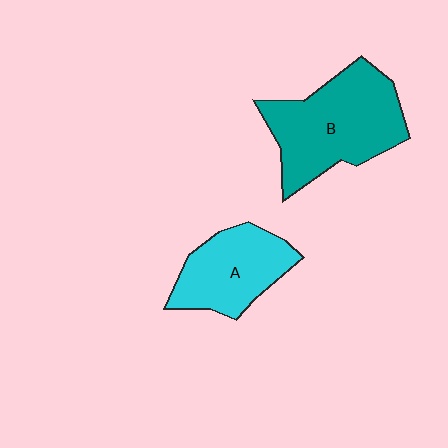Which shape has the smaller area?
Shape A (cyan).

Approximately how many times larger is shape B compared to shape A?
Approximately 1.5 times.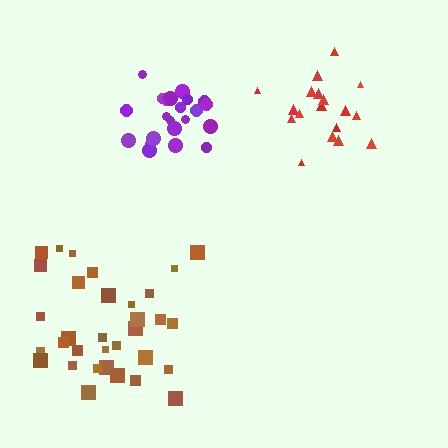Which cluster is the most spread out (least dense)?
Brown.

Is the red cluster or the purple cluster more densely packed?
Purple.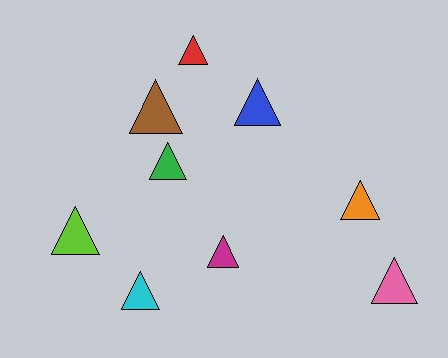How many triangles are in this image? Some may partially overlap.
There are 9 triangles.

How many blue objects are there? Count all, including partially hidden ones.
There is 1 blue object.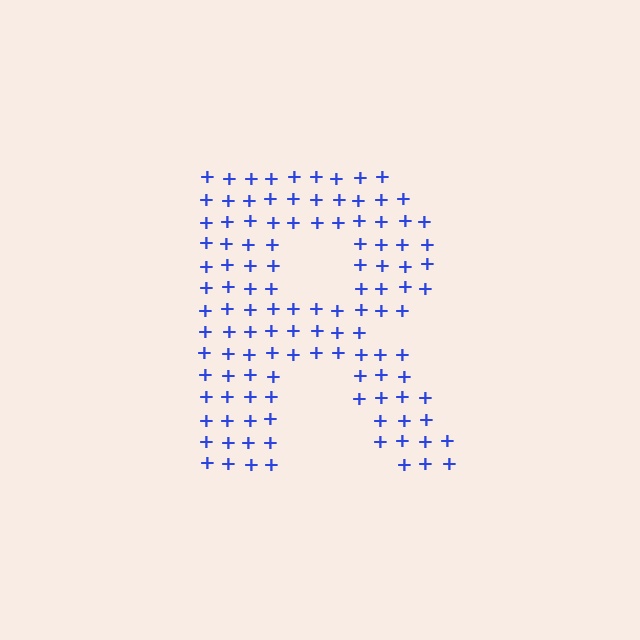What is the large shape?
The large shape is the letter R.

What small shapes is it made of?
It is made of small plus signs.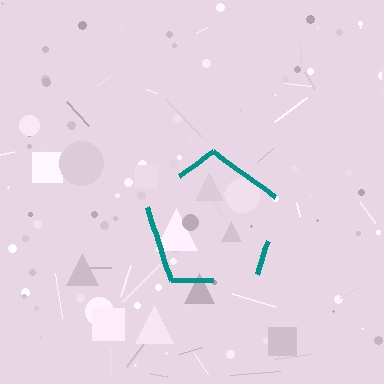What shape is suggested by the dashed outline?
The dashed outline suggests a pentagon.